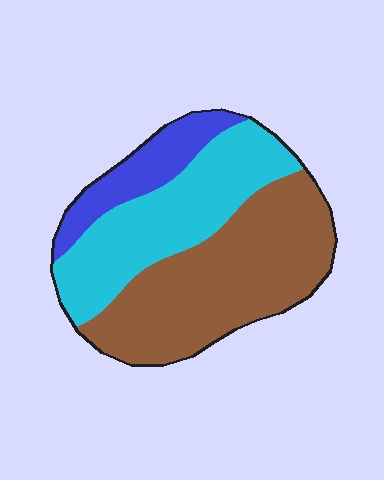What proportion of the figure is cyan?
Cyan takes up about three eighths (3/8) of the figure.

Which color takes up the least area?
Blue, at roughly 15%.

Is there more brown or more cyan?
Brown.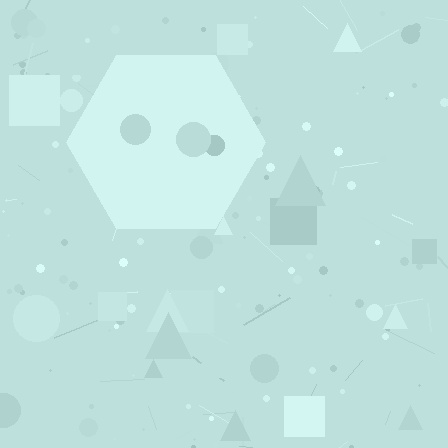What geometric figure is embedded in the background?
A hexagon is embedded in the background.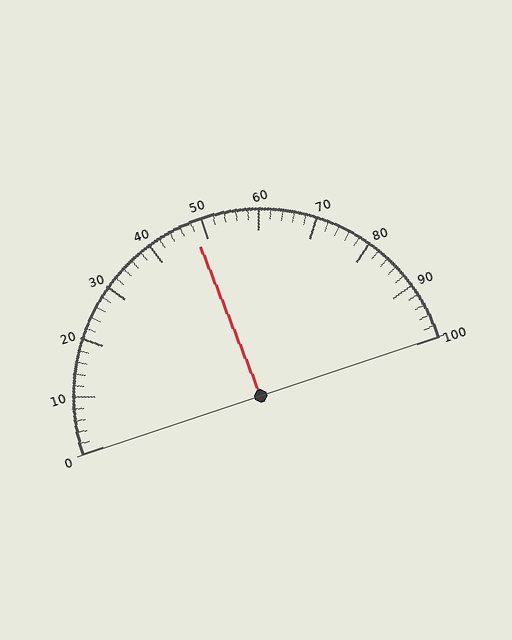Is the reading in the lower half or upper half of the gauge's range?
The reading is in the lower half of the range (0 to 100).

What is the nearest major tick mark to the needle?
The nearest major tick mark is 50.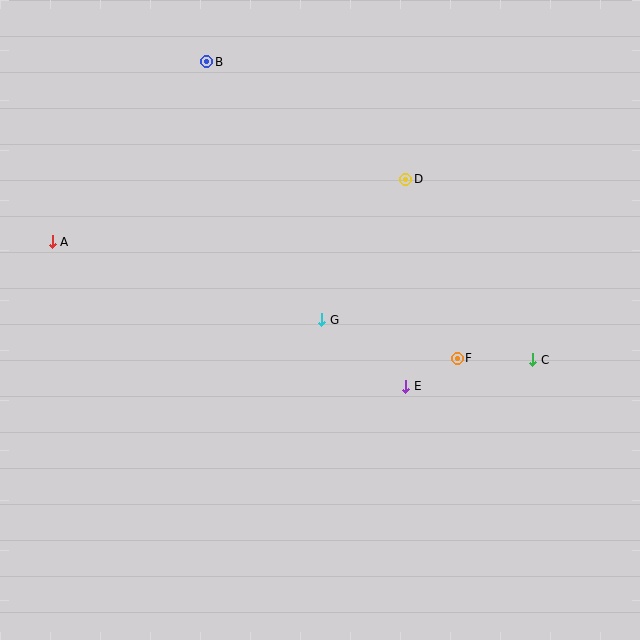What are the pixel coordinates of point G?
Point G is at (322, 320).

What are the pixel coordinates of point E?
Point E is at (406, 386).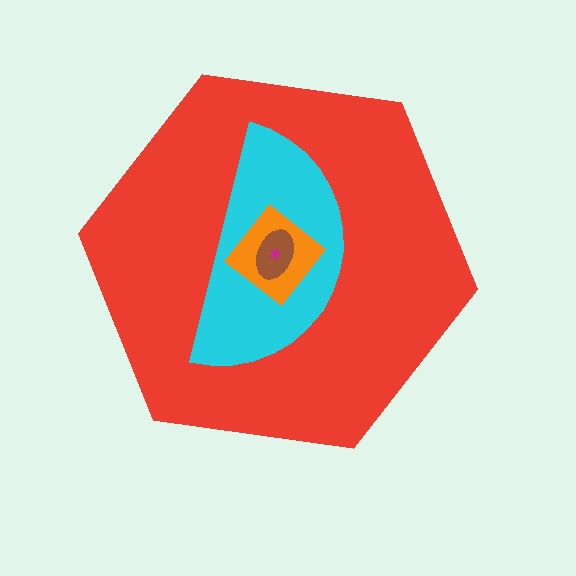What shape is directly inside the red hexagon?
The cyan semicircle.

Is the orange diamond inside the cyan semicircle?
Yes.